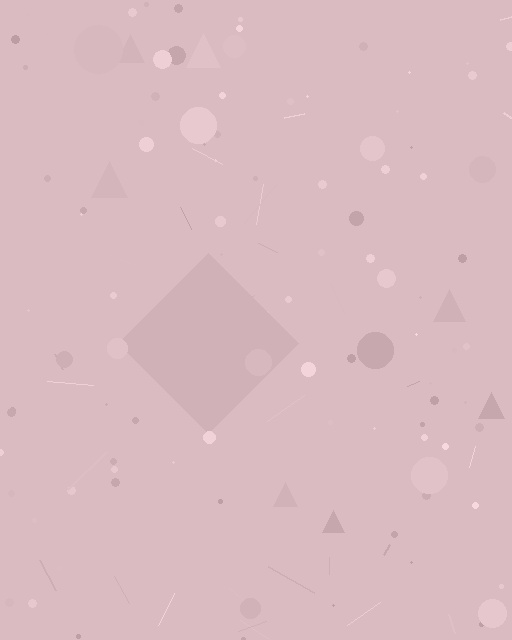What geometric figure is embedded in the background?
A diamond is embedded in the background.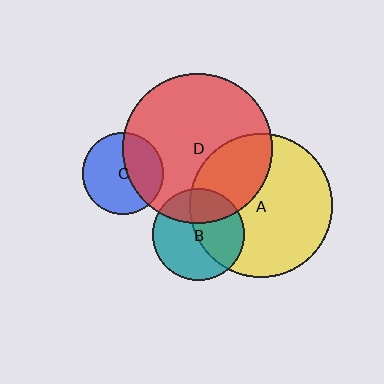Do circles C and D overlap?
Yes.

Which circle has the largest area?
Circle D (red).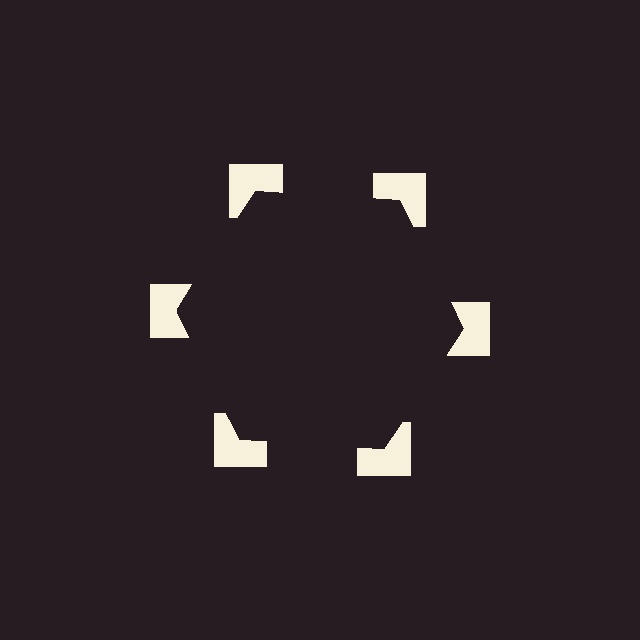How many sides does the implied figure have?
6 sides.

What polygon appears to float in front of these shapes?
An illusory hexagon — its edges are inferred from the aligned wedge cuts in the notched squares, not physically drawn.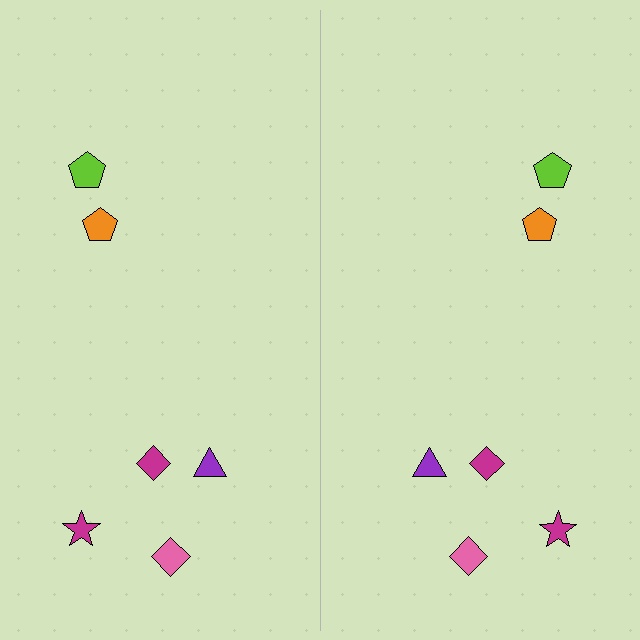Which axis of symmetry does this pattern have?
The pattern has a vertical axis of symmetry running through the center of the image.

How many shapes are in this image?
There are 12 shapes in this image.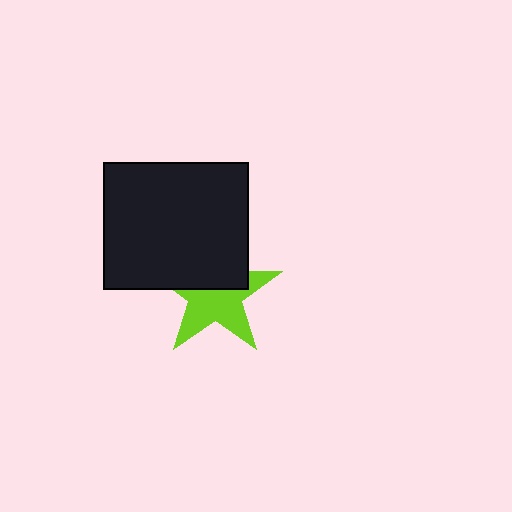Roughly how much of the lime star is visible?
About half of it is visible (roughly 57%).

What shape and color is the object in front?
The object in front is a black rectangle.